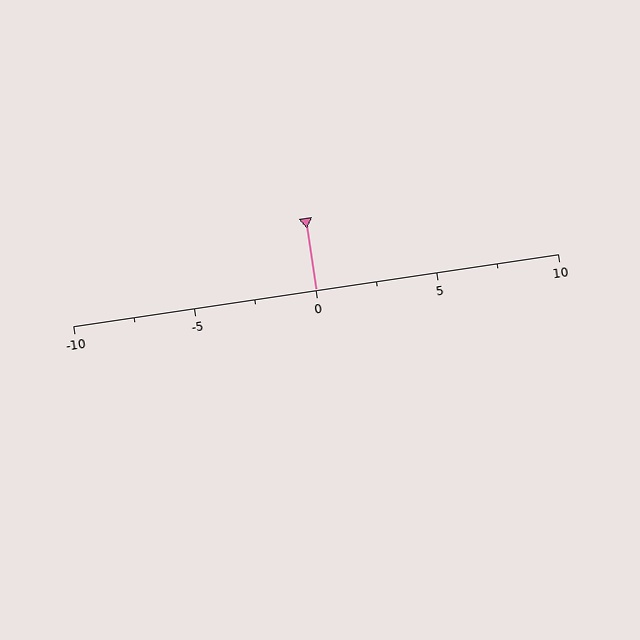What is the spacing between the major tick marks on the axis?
The major ticks are spaced 5 apart.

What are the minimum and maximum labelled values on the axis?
The axis runs from -10 to 10.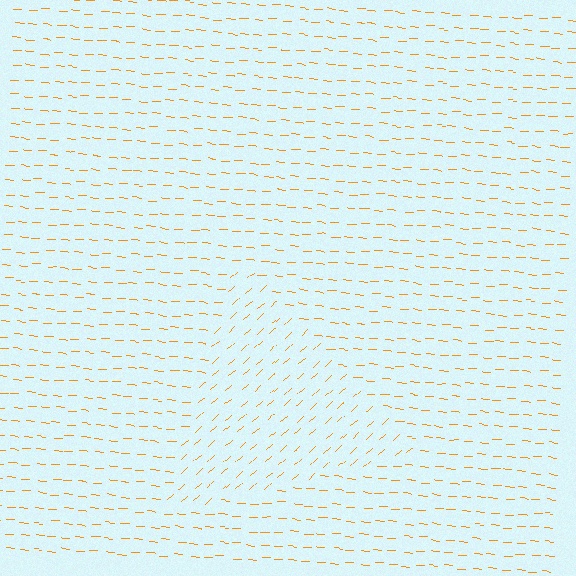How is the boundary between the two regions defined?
The boundary is defined purely by a change in line orientation (approximately 45 degrees difference). All lines are the same color and thickness.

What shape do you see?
I see a triangle.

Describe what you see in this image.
The image is filled with small orange line segments. A triangle region in the image has lines oriented differently from the surrounding lines, creating a visible texture boundary.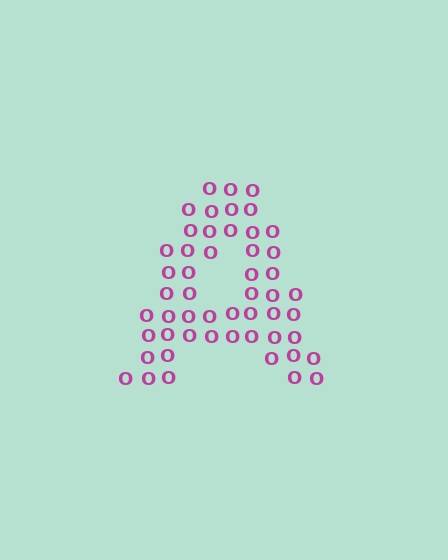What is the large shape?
The large shape is the letter A.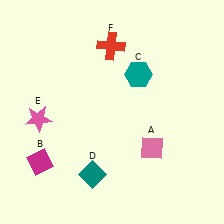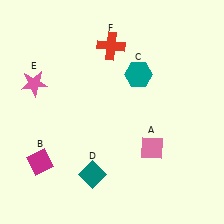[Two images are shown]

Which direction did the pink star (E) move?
The pink star (E) moved up.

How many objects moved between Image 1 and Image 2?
1 object moved between the two images.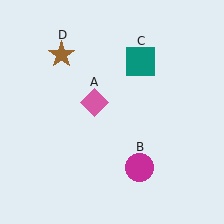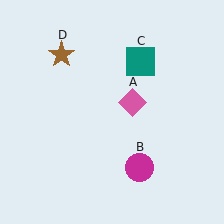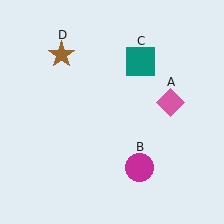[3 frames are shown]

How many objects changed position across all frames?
1 object changed position: pink diamond (object A).